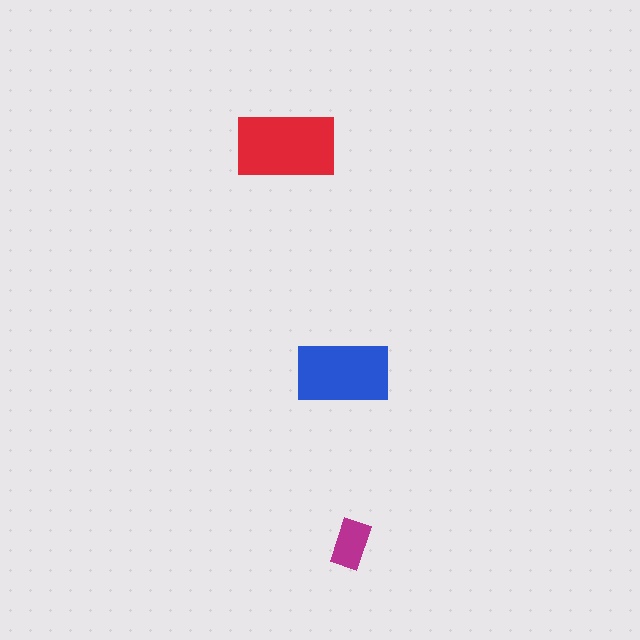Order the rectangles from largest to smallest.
the red one, the blue one, the magenta one.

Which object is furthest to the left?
The red rectangle is leftmost.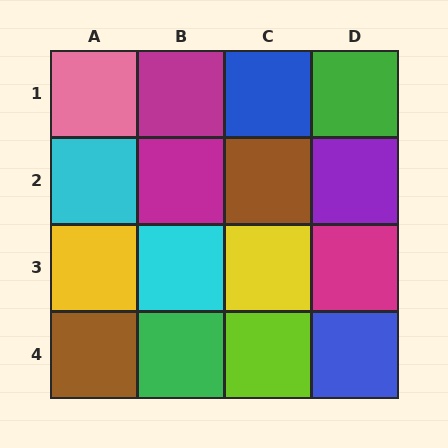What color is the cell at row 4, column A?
Brown.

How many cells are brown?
2 cells are brown.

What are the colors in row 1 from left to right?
Pink, magenta, blue, green.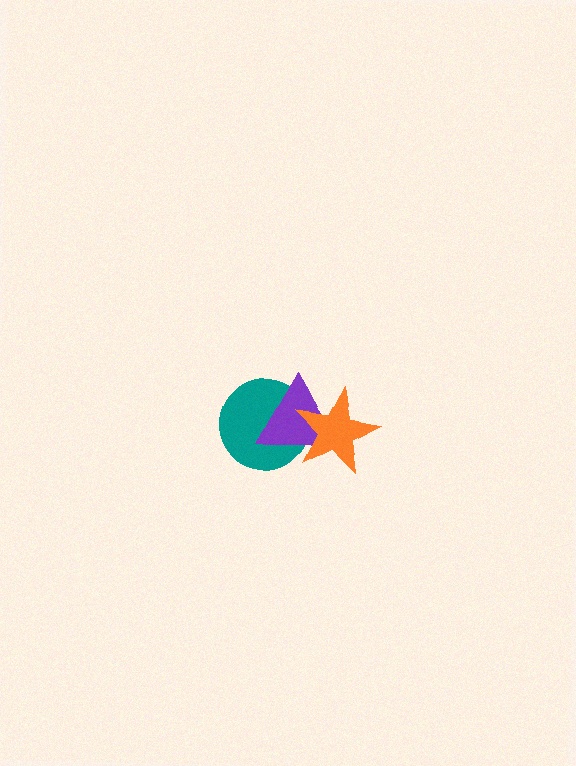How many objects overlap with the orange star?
2 objects overlap with the orange star.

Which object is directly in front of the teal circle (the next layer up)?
The purple triangle is directly in front of the teal circle.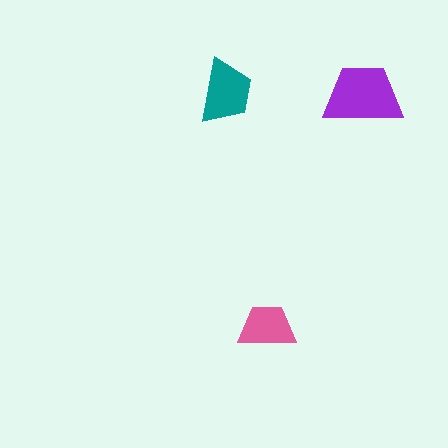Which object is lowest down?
The pink trapezoid is bottommost.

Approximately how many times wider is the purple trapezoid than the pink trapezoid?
About 1.5 times wider.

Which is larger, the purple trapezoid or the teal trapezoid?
The purple one.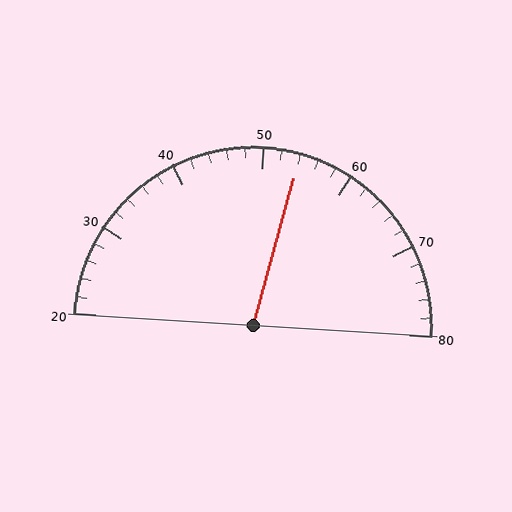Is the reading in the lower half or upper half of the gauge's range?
The reading is in the upper half of the range (20 to 80).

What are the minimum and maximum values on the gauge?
The gauge ranges from 20 to 80.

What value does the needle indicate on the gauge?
The needle indicates approximately 54.